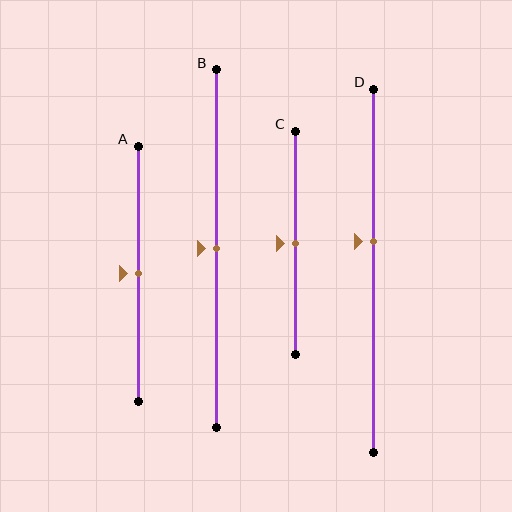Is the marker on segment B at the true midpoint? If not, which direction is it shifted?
Yes, the marker on segment B is at the true midpoint.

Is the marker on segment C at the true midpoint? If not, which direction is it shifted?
Yes, the marker on segment C is at the true midpoint.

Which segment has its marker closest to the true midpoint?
Segment A has its marker closest to the true midpoint.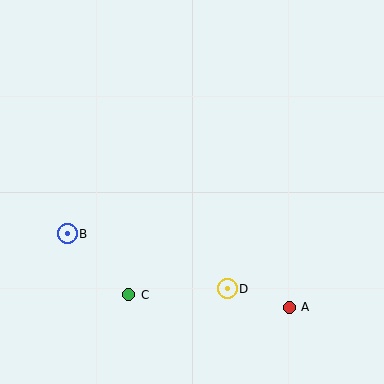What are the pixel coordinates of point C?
Point C is at (129, 295).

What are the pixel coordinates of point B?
Point B is at (67, 234).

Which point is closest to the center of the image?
Point D at (227, 289) is closest to the center.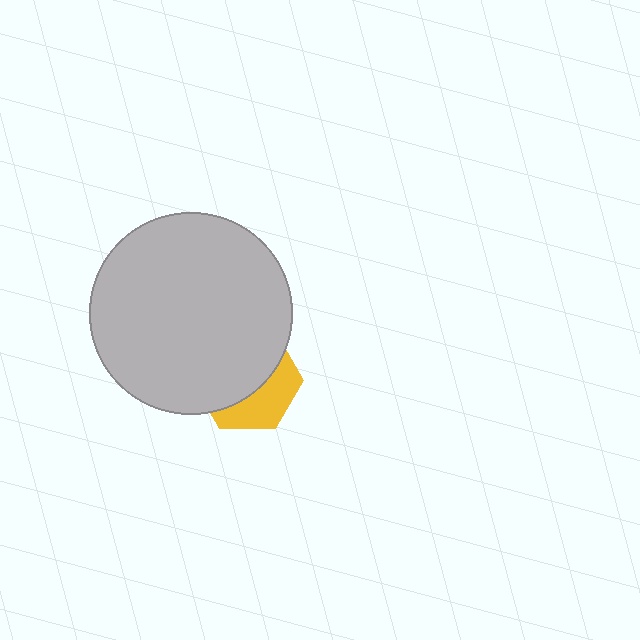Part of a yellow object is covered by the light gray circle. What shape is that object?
It is a hexagon.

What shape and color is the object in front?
The object in front is a light gray circle.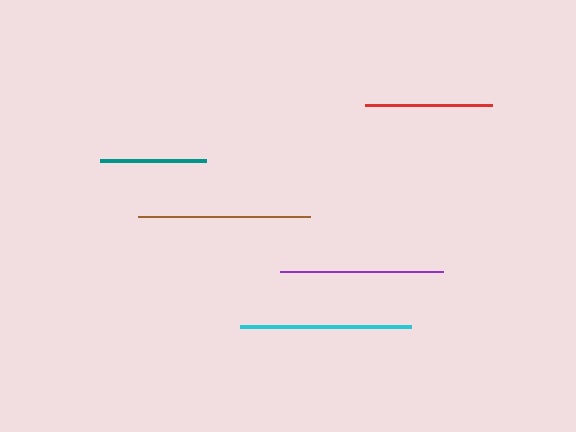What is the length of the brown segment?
The brown segment is approximately 173 pixels long.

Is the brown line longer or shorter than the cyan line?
The brown line is longer than the cyan line.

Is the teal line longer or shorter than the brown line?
The brown line is longer than the teal line.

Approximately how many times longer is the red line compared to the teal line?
The red line is approximately 1.2 times the length of the teal line.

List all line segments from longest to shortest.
From longest to shortest: brown, cyan, purple, red, teal.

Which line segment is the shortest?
The teal line is the shortest at approximately 106 pixels.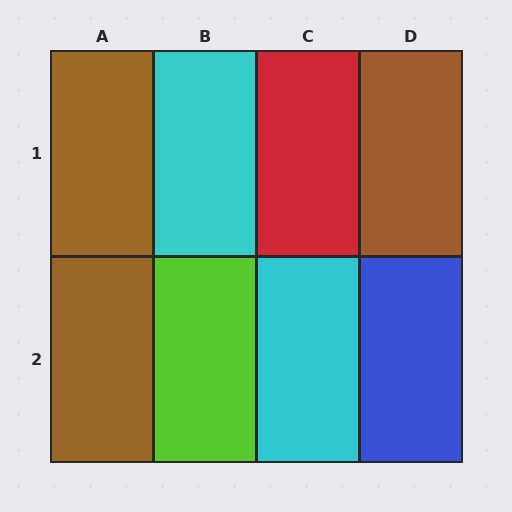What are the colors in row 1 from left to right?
Brown, cyan, red, brown.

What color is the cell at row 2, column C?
Cyan.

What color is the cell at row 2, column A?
Brown.